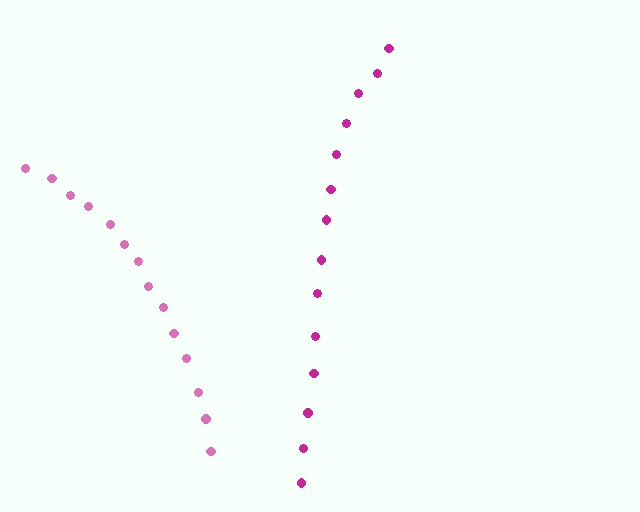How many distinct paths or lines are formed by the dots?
There are 2 distinct paths.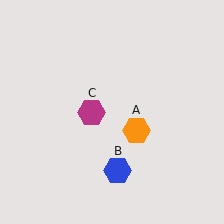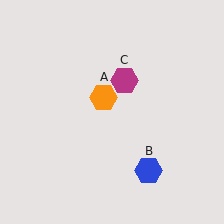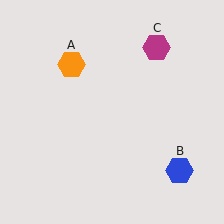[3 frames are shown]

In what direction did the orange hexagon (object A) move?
The orange hexagon (object A) moved up and to the left.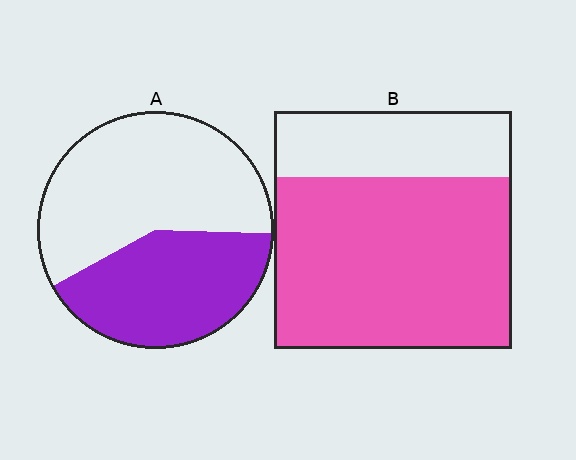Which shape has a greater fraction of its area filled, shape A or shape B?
Shape B.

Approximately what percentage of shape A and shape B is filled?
A is approximately 40% and B is approximately 70%.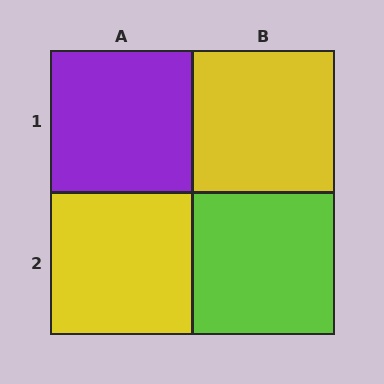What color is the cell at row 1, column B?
Yellow.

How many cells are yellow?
2 cells are yellow.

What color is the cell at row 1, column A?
Purple.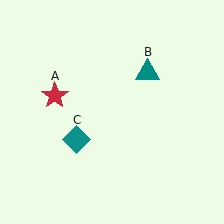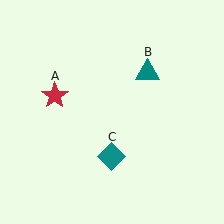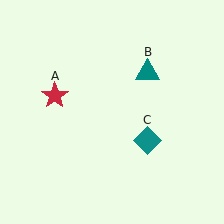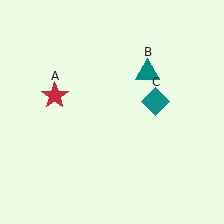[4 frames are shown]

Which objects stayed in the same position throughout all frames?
Red star (object A) and teal triangle (object B) remained stationary.